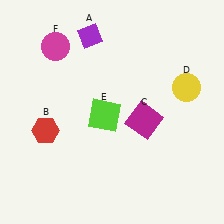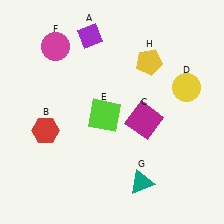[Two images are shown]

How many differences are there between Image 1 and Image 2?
There are 2 differences between the two images.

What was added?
A teal triangle (G), a yellow pentagon (H) were added in Image 2.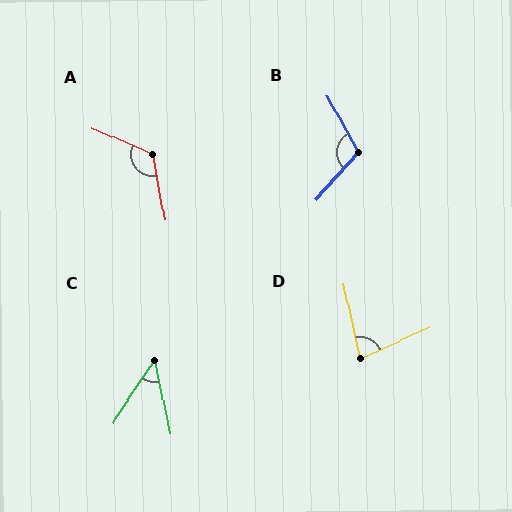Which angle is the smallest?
C, at approximately 45 degrees.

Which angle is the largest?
A, at approximately 123 degrees.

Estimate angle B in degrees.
Approximately 109 degrees.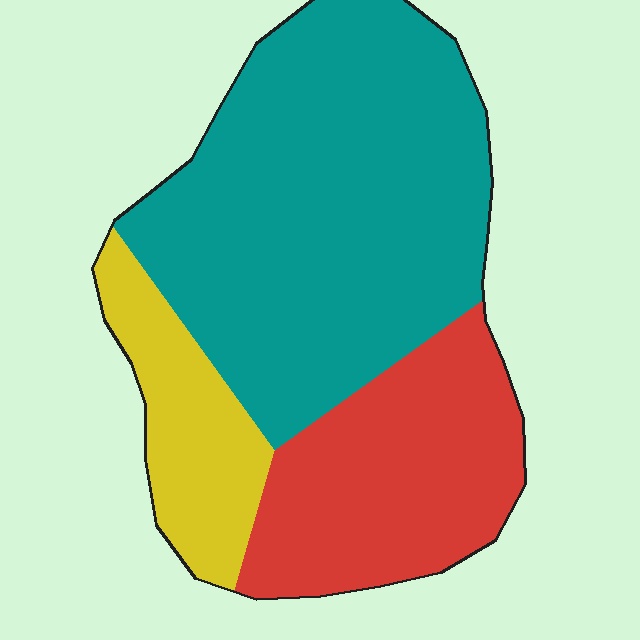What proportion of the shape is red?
Red covers around 30% of the shape.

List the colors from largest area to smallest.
From largest to smallest: teal, red, yellow.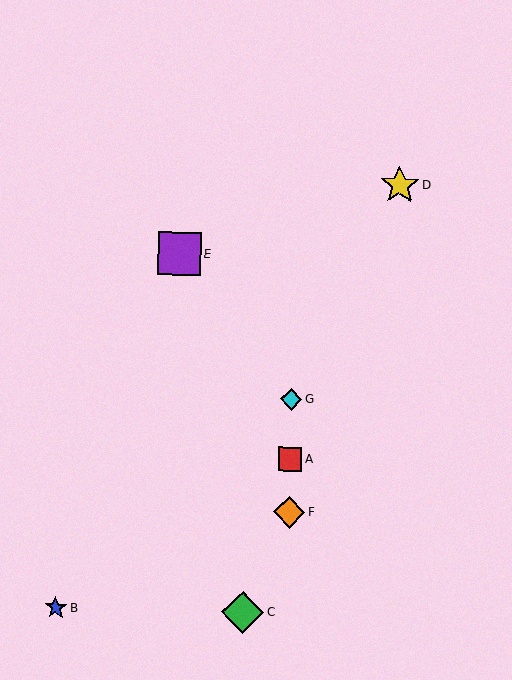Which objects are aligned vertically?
Objects A, F, G are aligned vertically.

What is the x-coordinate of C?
Object C is at x≈243.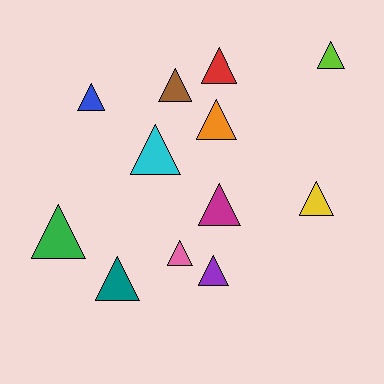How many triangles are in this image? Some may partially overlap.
There are 12 triangles.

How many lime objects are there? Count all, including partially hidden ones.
There is 1 lime object.